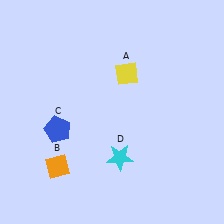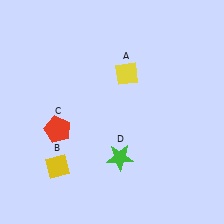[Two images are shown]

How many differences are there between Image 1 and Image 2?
There are 3 differences between the two images.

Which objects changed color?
B changed from orange to yellow. C changed from blue to red. D changed from cyan to green.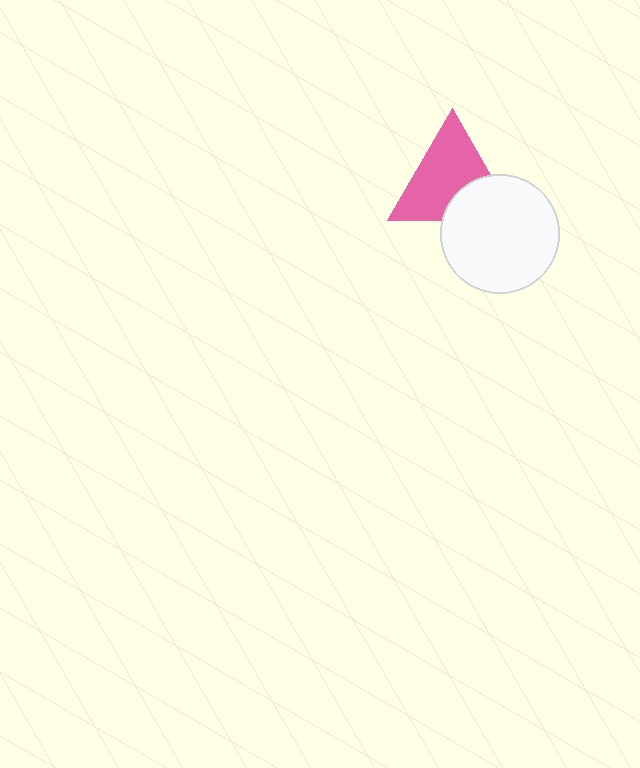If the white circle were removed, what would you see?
You would see the complete pink triangle.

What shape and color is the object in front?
The object in front is a white circle.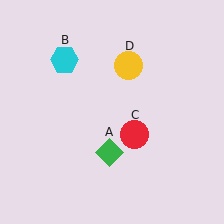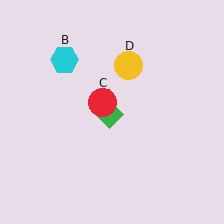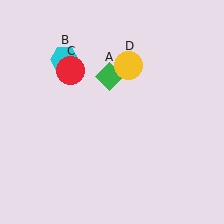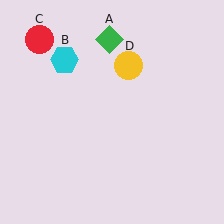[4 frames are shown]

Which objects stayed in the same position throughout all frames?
Cyan hexagon (object B) and yellow circle (object D) remained stationary.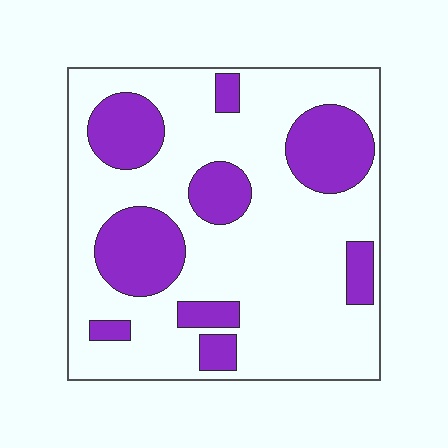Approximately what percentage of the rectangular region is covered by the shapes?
Approximately 30%.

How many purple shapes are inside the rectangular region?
9.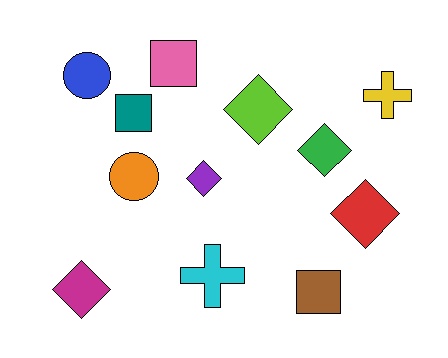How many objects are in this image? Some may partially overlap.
There are 12 objects.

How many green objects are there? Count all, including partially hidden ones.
There is 1 green object.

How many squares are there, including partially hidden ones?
There are 3 squares.